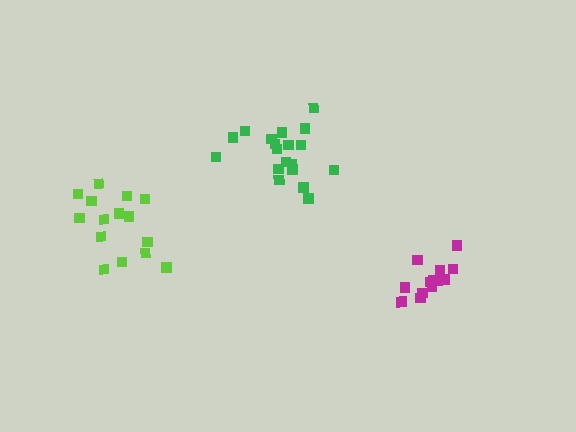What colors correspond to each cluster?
The clusters are colored: green, magenta, lime.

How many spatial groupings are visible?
There are 3 spatial groupings.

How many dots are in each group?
Group 1: 19 dots, Group 2: 13 dots, Group 3: 15 dots (47 total).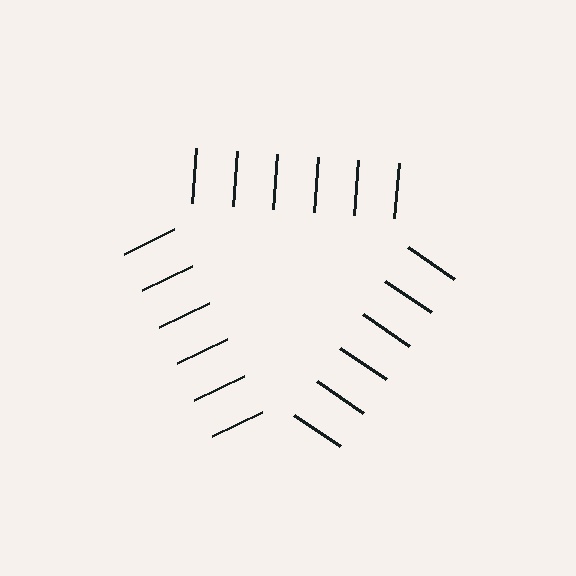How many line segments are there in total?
18 — 6 along each of the 3 edges.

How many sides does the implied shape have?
3 sides — the line-ends trace a triangle.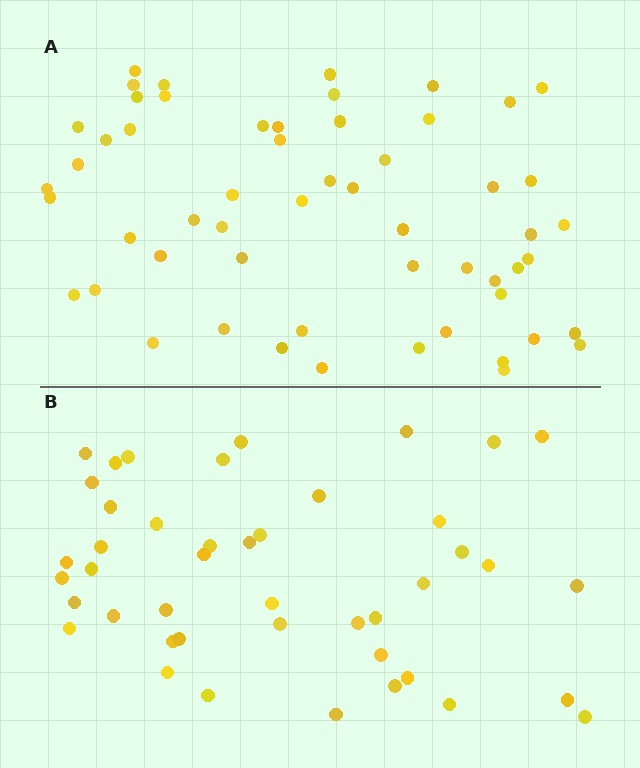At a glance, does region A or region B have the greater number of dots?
Region A (the top region) has more dots.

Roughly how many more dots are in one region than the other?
Region A has roughly 12 or so more dots than region B.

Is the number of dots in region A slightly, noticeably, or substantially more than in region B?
Region A has noticeably more, but not dramatically so. The ratio is roughly 1.3 to 1.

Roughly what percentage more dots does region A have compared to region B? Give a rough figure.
About 25% more.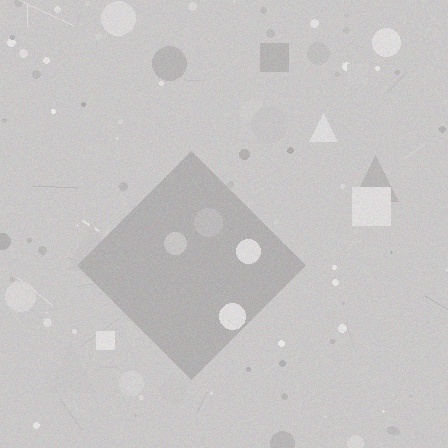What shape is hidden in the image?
A diamond is hidden in the image.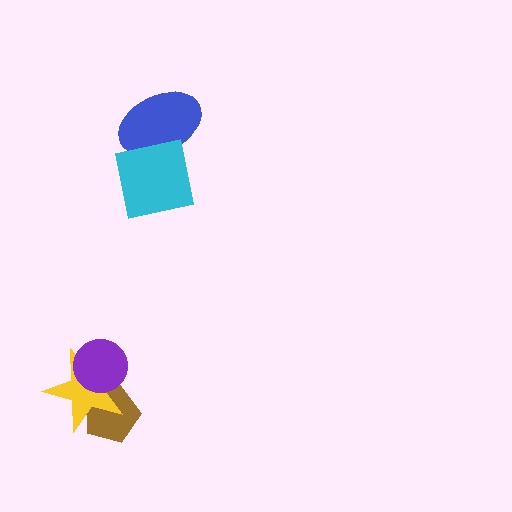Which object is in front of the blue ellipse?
The cyan square is in front of the blue ellipse.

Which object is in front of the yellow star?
The purple circle is in front of the yellow star.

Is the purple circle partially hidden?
No, no other shape covers it.